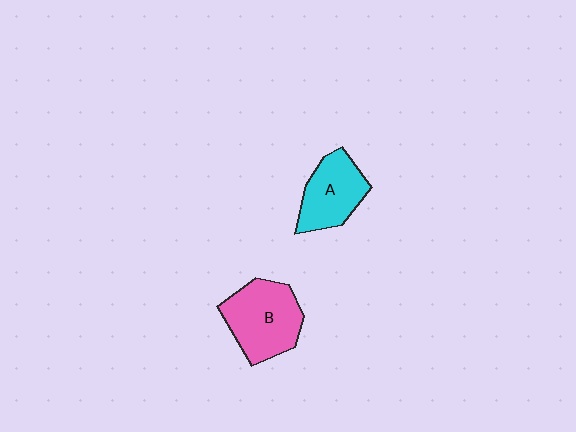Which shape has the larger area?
Shape B (pink).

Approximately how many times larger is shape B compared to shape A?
Approximately 1.3 times.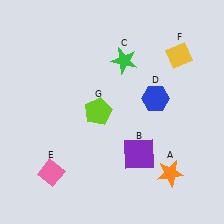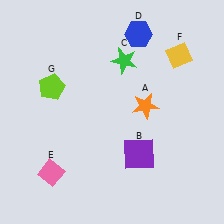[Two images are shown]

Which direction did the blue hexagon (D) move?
The blue hexagon (D) moved up.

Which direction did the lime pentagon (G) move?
The lime pentagon (G) moved left.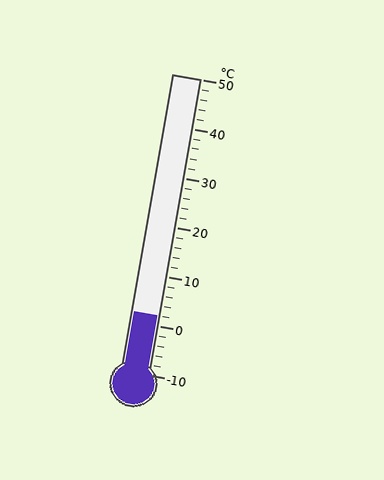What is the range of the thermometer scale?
The thermometer scale ranges from -10°C to 50°C.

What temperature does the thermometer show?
The thermometer shows approximately 2°C.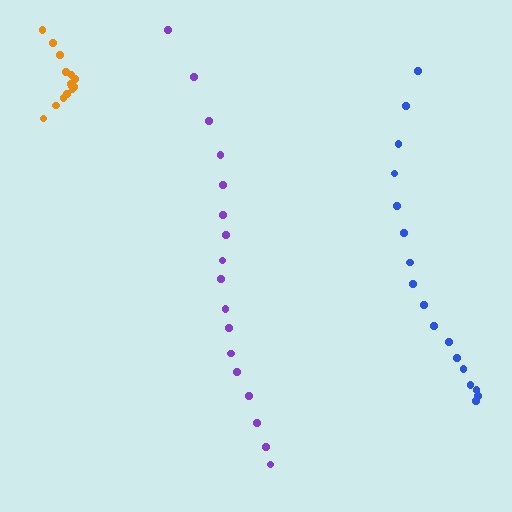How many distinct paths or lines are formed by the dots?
There are 3 distinct paths.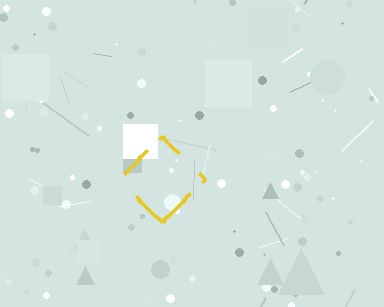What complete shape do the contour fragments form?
The contour fragments form a diamond.